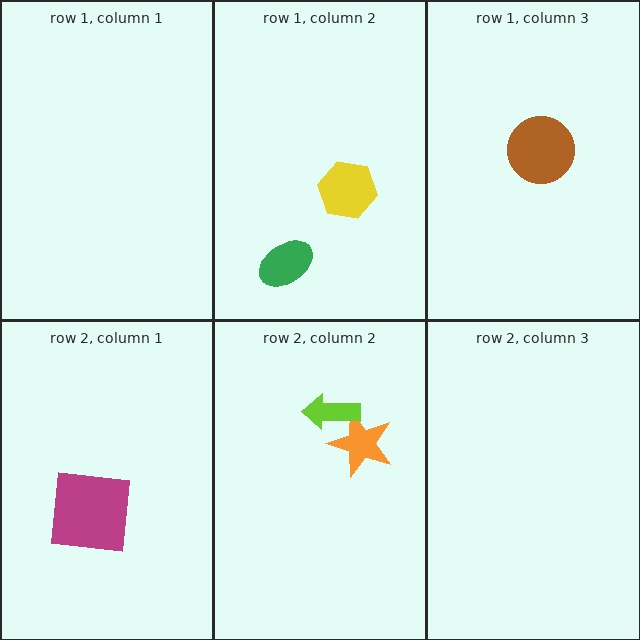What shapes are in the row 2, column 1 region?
The magenta square.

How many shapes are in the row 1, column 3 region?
1.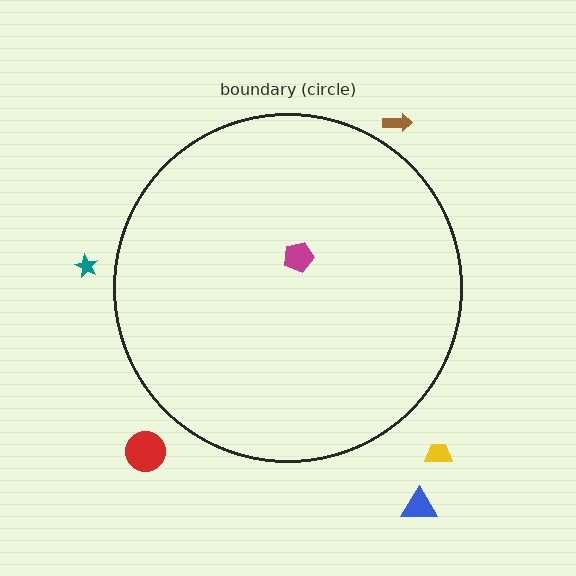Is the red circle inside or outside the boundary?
Outside.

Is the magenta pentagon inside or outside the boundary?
Inside.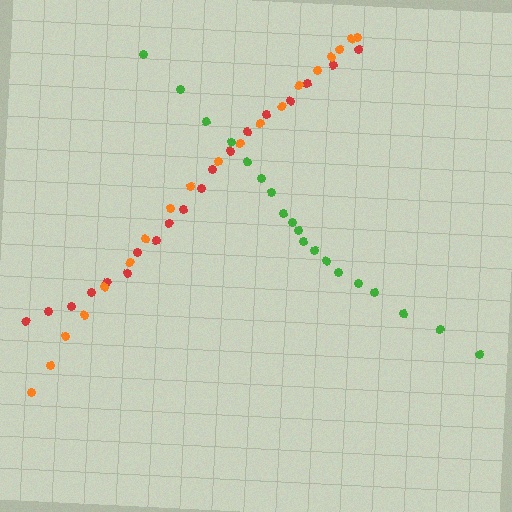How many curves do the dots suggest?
There are 3 distinct paths.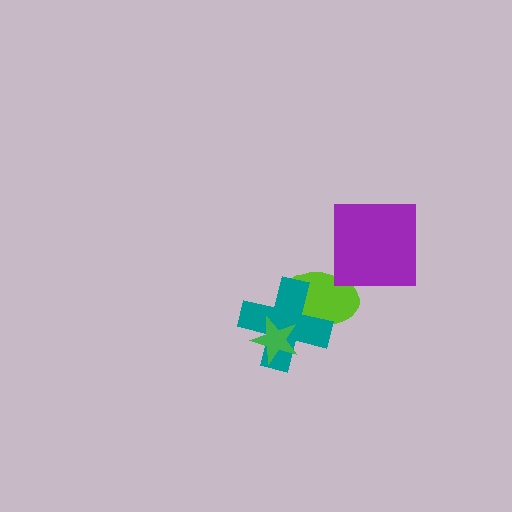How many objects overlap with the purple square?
0 objects overlap with the purple square.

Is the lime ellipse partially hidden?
Yes, it is partially covered by another shape.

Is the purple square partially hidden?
No, no other shape covers it.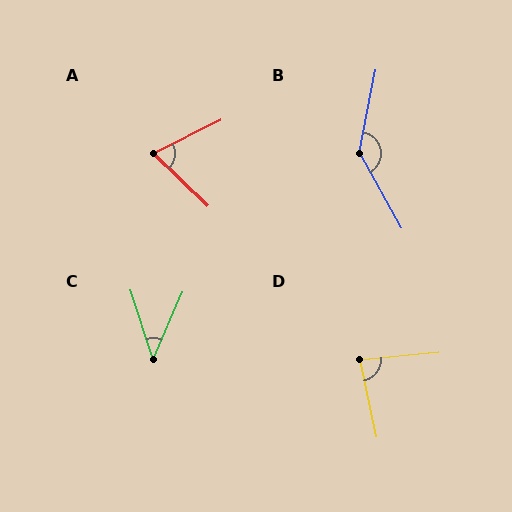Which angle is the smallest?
C, at approximately 42 degrees.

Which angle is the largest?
B, at approximately 139 degrees.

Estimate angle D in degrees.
Approximately 83 degrees.